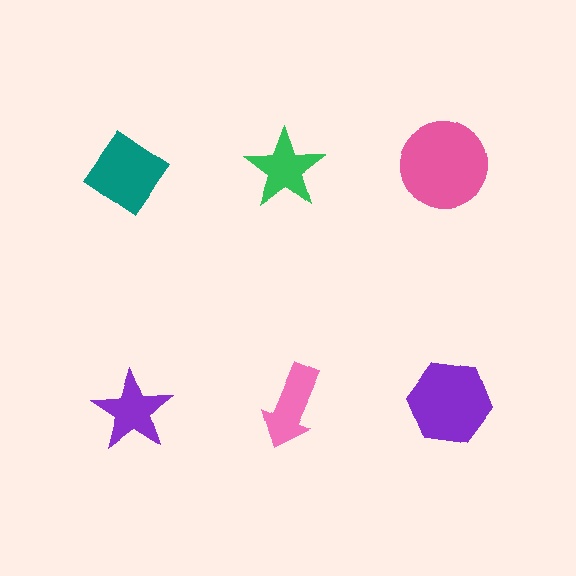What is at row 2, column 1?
A purple star.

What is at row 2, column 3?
A purple hexagon.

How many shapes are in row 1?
3 shapes.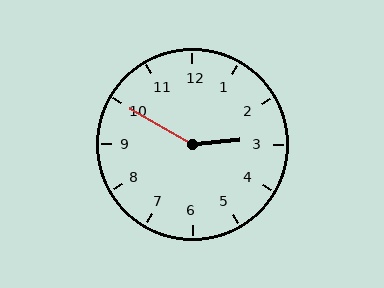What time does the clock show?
2:50.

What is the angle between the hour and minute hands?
Approximately 145 degrees.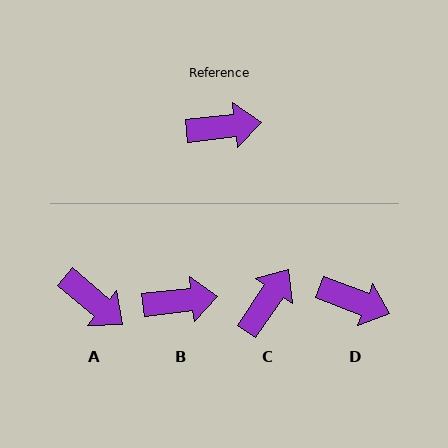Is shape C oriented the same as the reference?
No, it is off by about 49 degrees.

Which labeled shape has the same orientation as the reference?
B.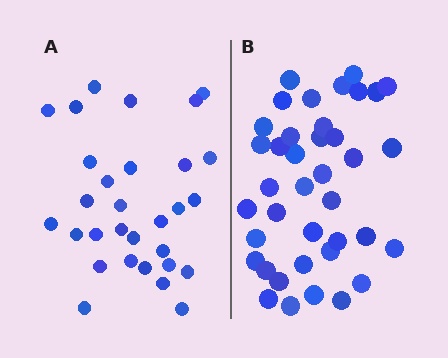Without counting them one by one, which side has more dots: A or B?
Region B (the right region) has more dots.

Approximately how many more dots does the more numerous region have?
Region B has roughly 8 or so more dots than region A.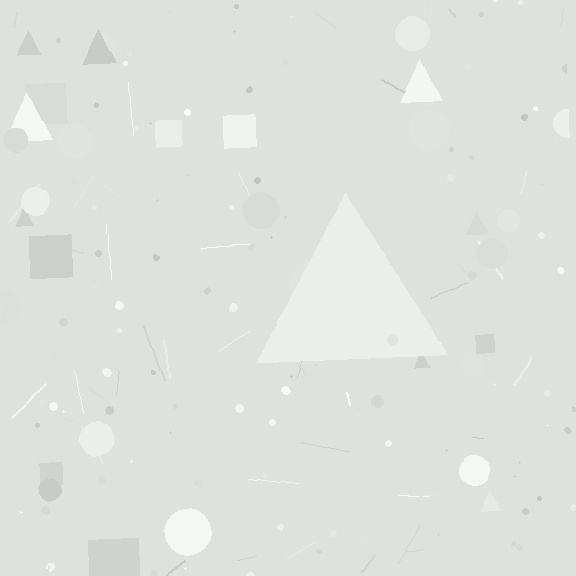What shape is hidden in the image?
A triangle is hidden in the image.